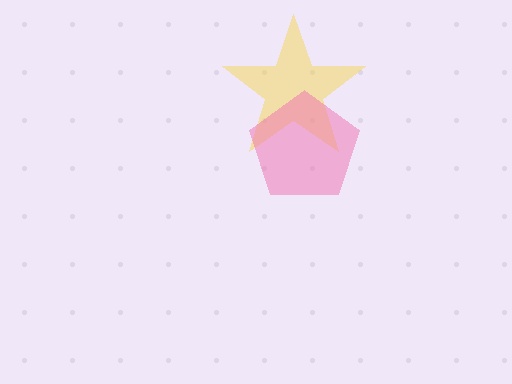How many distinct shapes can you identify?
There are 2 distinct shapes: a yellow star, a pink pentagon.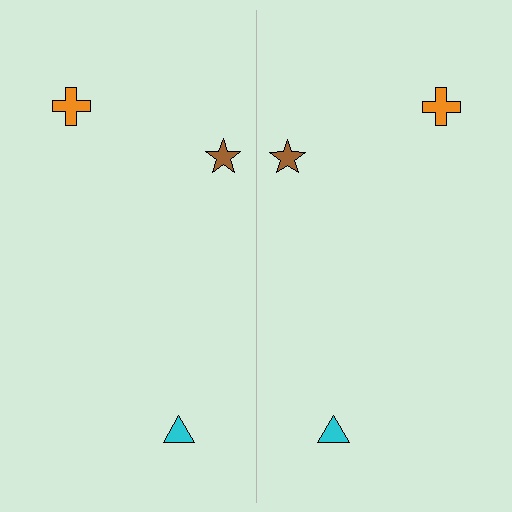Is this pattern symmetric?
Yes, this pattern has bilateral (reflection) symmetry.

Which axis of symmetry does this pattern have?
The pattern has a vertical axis of symmetry running through the center of the image.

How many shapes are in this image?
There are 6 shapes in this image.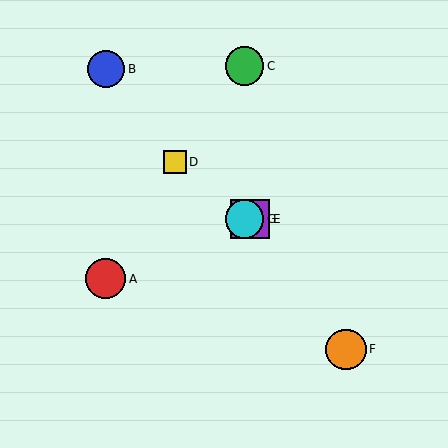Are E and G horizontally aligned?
Yes, both are at y≈219.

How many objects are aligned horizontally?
2 objects (E, G) are aligned horizontally.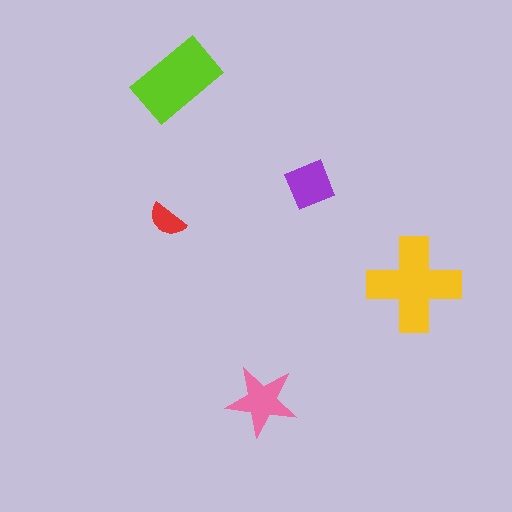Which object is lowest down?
The pink star is bottommost.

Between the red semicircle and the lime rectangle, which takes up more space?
The lime rectangle.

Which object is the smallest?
The red semicircle.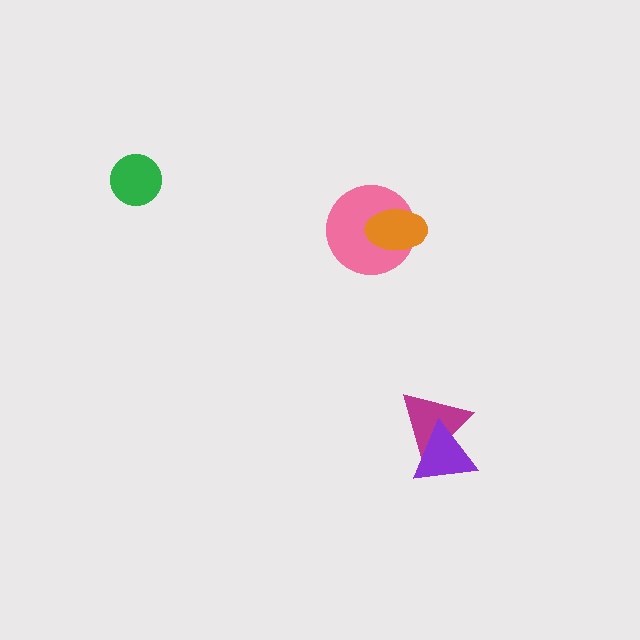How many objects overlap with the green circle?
0 objects overlap with the green circle.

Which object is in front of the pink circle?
The orange ellipse is in front of the pink circle.